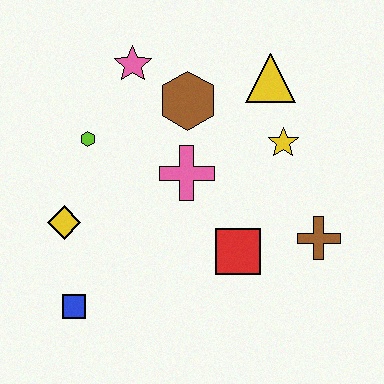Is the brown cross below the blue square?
No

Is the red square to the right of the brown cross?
No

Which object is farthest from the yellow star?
The blue square is farthest from the yellow star.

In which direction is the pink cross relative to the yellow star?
The pink cross is to the left of the yellow star.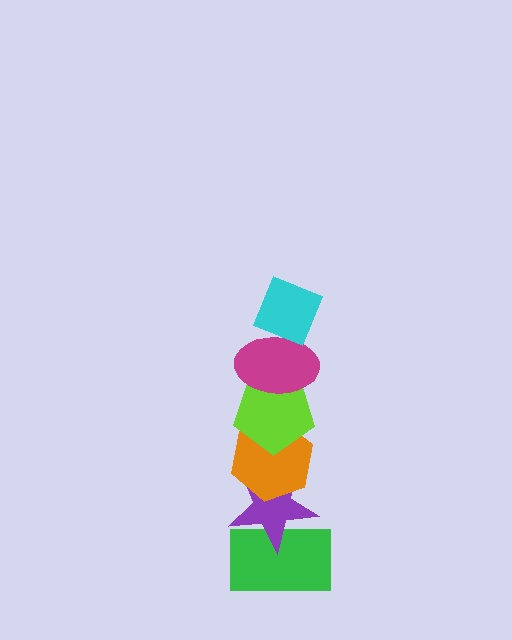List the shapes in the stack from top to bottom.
From top to bottom: the cyan diamond, the magenta ellipse, the lime pentagon, the orange hexagon, the purple star, the green rectangle.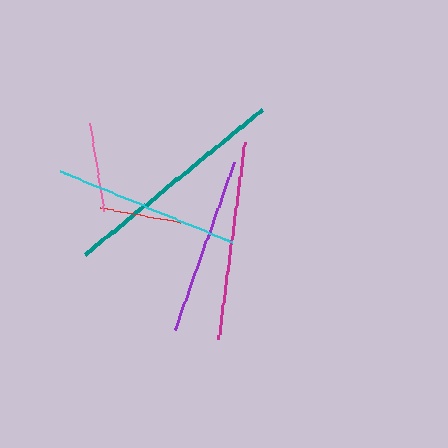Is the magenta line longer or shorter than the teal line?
The teal line is longer than the magenta line.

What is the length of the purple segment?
The purple segment is approximately 178 pixels long.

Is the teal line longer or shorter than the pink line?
The teal line is longer than the pink line.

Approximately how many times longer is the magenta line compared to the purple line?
The magenta line is approximately 1.1 times the length of the purple line.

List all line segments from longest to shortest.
From longest to shortest: teal, magenta, cyan, purple, pink, red.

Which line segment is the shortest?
The red line is the shortest at approximately 81 pixels.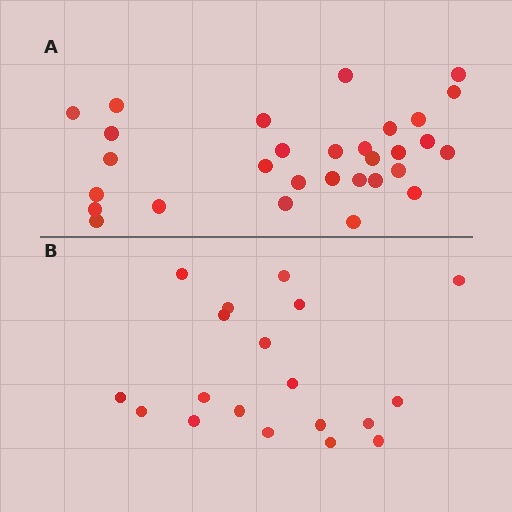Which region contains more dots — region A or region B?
Region A (the top region) has more dots.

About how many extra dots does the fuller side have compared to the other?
Region A has roughly 12 or so more dots than region B.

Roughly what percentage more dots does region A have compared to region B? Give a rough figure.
About 60% more.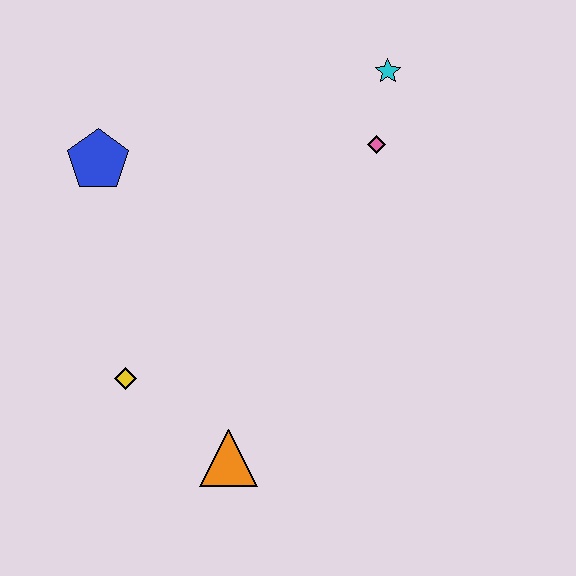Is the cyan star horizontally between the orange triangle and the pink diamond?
No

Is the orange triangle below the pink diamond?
Yes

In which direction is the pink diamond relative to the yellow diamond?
The pink diamond is to the right of the yellow diamond.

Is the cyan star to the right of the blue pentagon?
Yes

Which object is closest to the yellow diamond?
The orange triangle is closest to the yellow diamond.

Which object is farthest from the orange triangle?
The cyan star is farthest from the orange triangle.